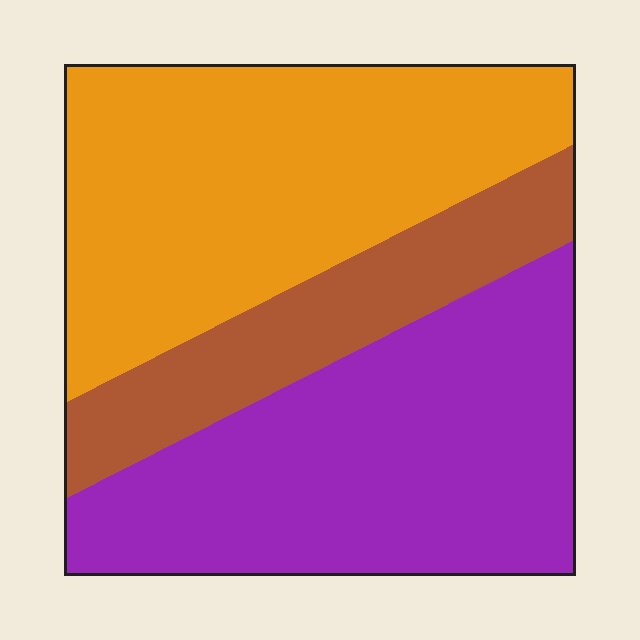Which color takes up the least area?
Brown, at roughly 20%.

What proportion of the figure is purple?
Purple covers 40% of the figure.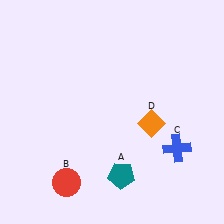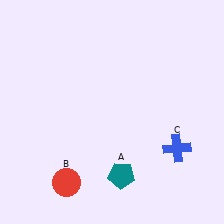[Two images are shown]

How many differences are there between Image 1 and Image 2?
There is 1 difference between the two images.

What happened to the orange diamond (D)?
The orange diamond (D) was removed in Image 2. It was in the bottom-right area of Image 1.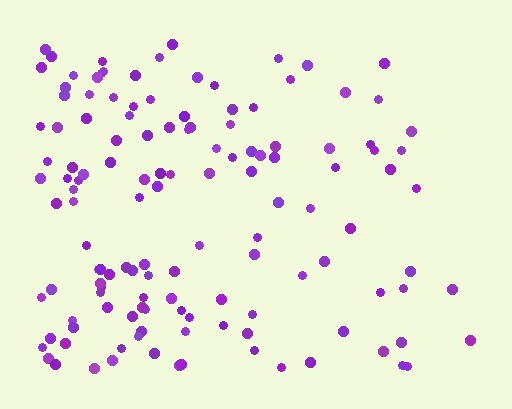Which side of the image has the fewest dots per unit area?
The right.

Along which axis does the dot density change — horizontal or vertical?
Horizontal.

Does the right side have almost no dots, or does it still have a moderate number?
Still a moderate number, just noticeably fewer than the left.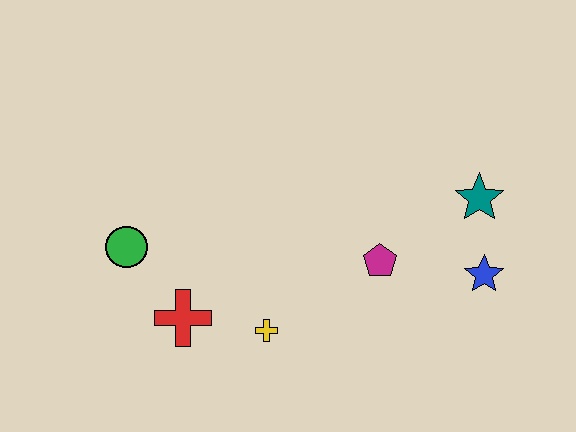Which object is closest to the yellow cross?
The red cross is closest to the yellow cross.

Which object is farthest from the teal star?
The green circle is farthest from the teal star.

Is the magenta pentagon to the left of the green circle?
No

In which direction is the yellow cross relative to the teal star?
The yellow cross is to the left of the teal star.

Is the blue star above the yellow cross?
Yes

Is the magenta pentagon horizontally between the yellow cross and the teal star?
Yes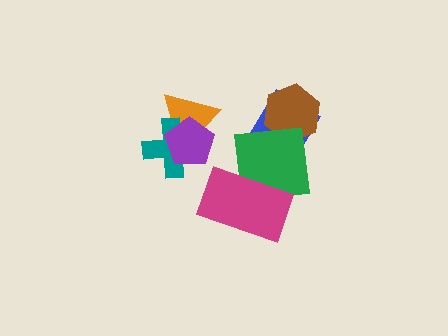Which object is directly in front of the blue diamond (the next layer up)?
The brown hexagon is directly in front of the blue diamond.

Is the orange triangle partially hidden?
Yes, it is partially covered by another shape.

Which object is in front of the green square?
The magenta rectangle is in front of the green square.